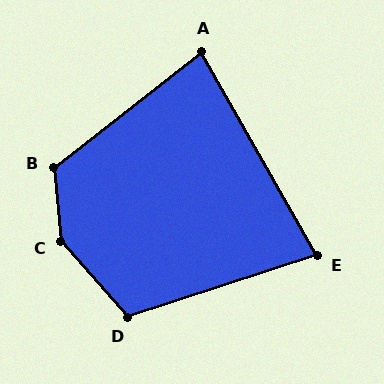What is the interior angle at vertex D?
Approximately 114 degrees (obtuse).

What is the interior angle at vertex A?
Approximately 81 degrees (acute).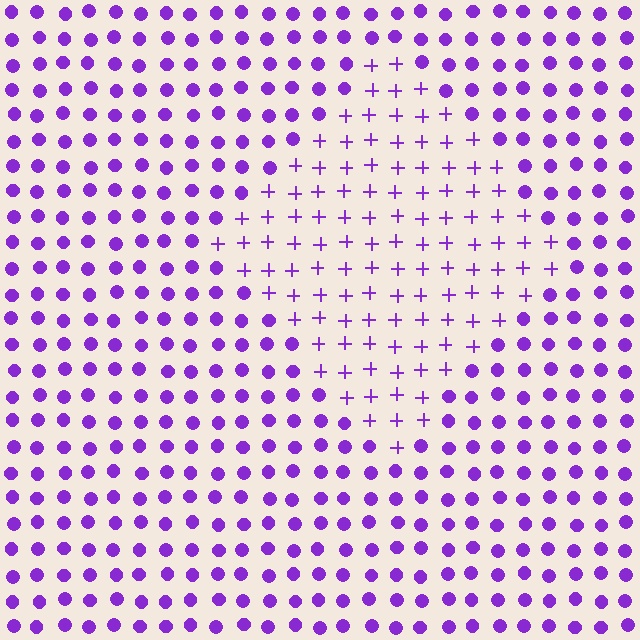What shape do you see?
I see a diamond.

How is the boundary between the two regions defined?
The boundary is defined by a change in element shape: plus signs inside vs. circles outside. All elements share the same color and spacing.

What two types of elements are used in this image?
The image uses plus signs inside the diamond region and circles outside it.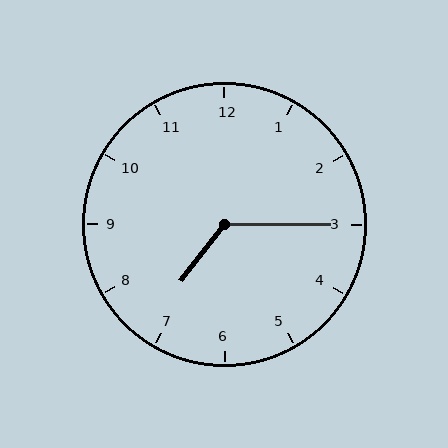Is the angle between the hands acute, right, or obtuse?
It is obtuse.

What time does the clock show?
7:15.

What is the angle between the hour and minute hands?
Approximately 128 degrees.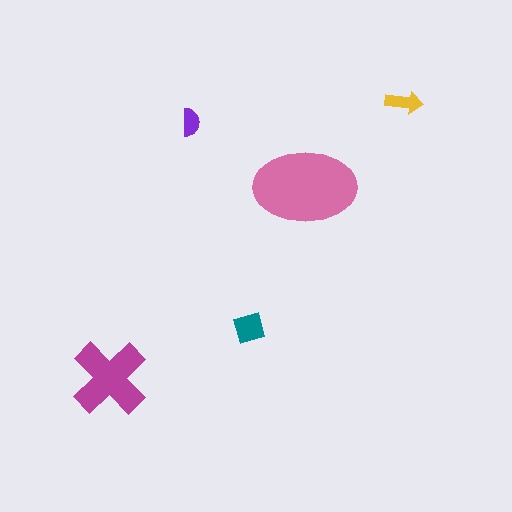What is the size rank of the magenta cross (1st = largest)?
2nd.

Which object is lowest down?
The magenta cross is bottommost.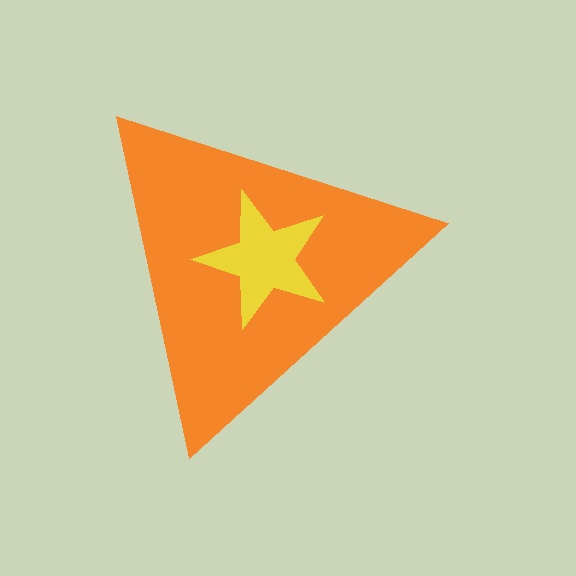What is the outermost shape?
The orange triangle.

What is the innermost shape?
The yellow star.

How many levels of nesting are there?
2.